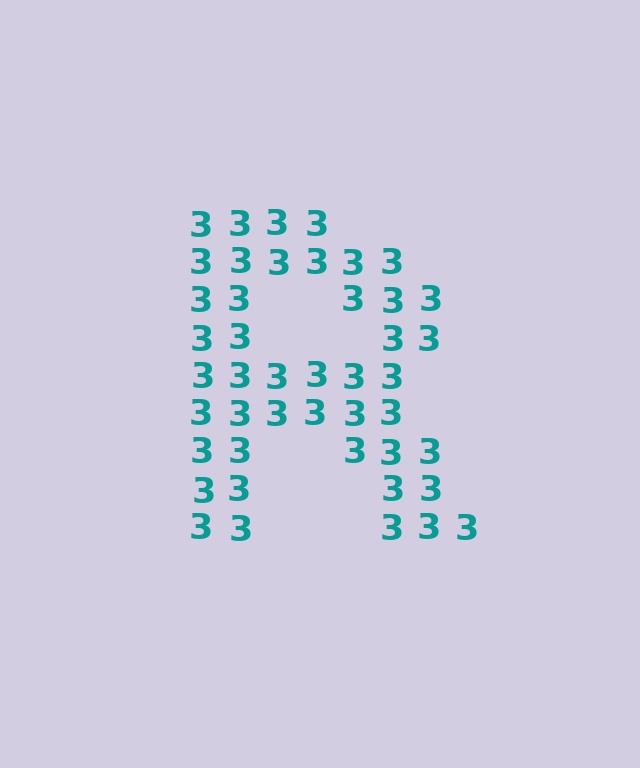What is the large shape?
The large shape is the letter R.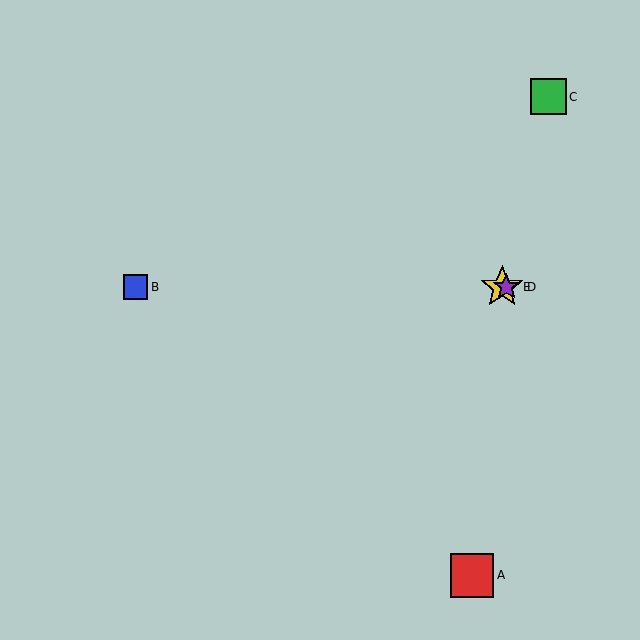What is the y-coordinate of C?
Object C is at y≈97.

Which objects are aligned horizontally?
Objects B, D, E are aligned horizontally.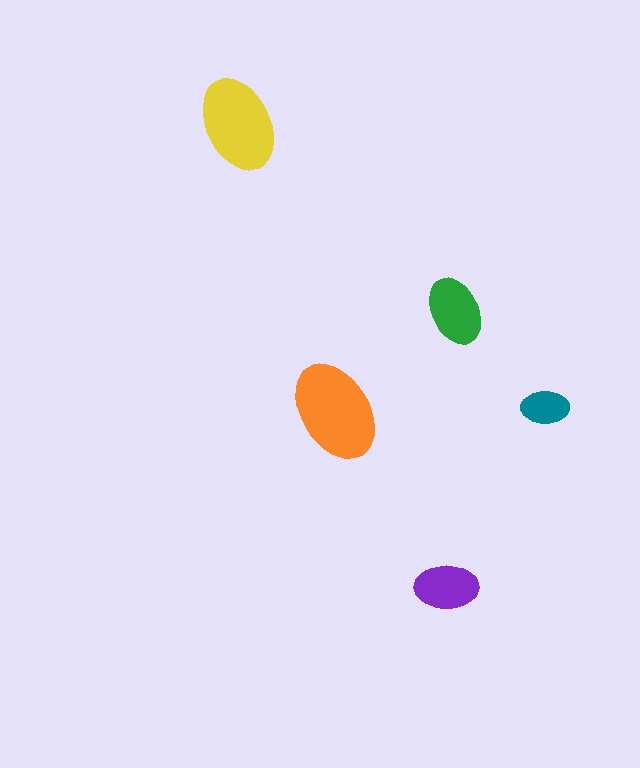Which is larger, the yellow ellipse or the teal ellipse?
The yellow one.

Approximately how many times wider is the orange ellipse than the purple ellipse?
About 1.5 times wider.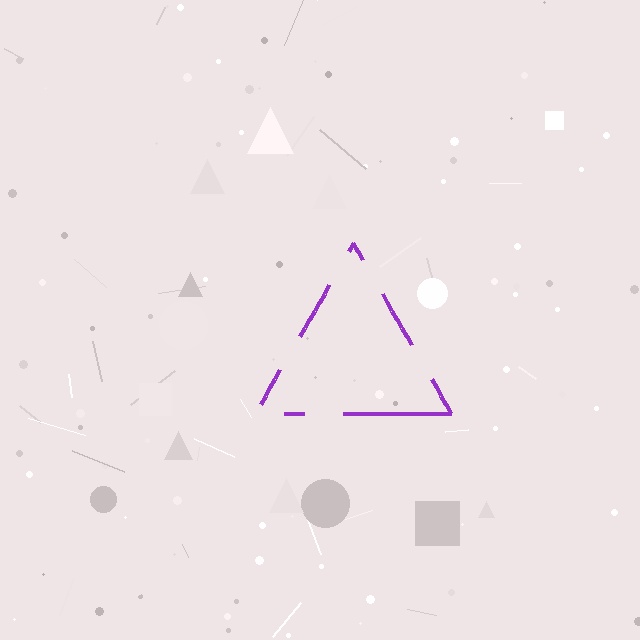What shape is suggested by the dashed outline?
The dashed outline suggests a triangle.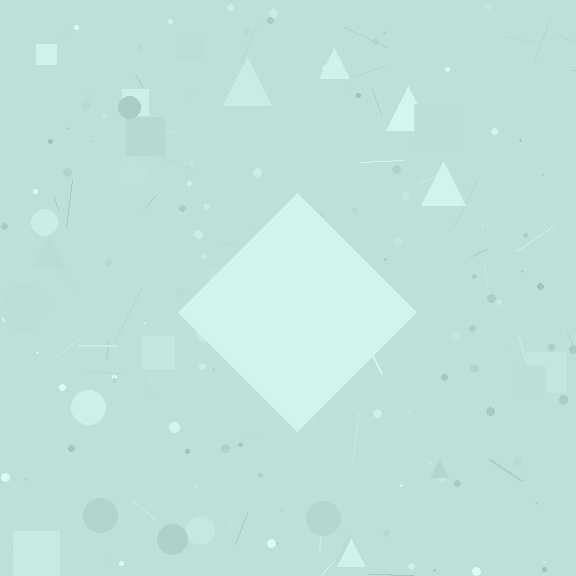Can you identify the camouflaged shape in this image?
The camouflaged shape is a diamond.